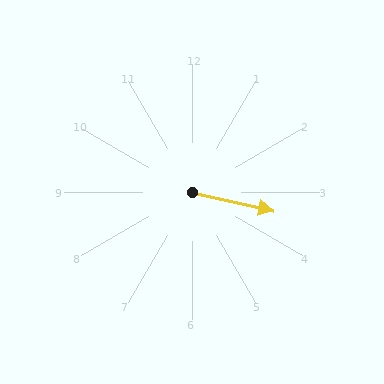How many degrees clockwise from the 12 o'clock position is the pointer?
Approximately 103 degrees.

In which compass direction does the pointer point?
East.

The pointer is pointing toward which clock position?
Roughly 3 o'clock.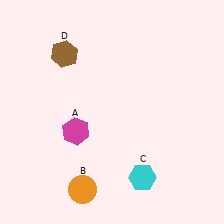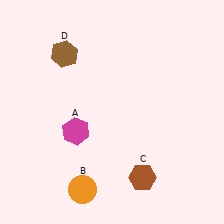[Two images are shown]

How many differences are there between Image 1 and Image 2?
There is 1 difference between the two images.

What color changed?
The hexagon (C) changed from cyan in Image 1 to brown in Image 2.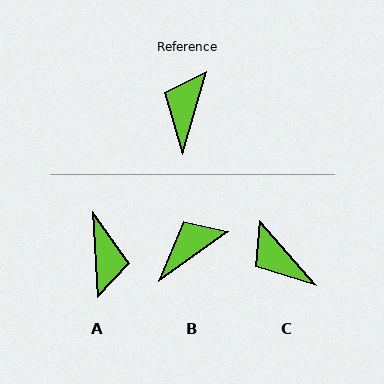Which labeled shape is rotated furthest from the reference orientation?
A, about 161 degrees away.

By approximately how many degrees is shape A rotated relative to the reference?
Approximately 161 degrees clockwise.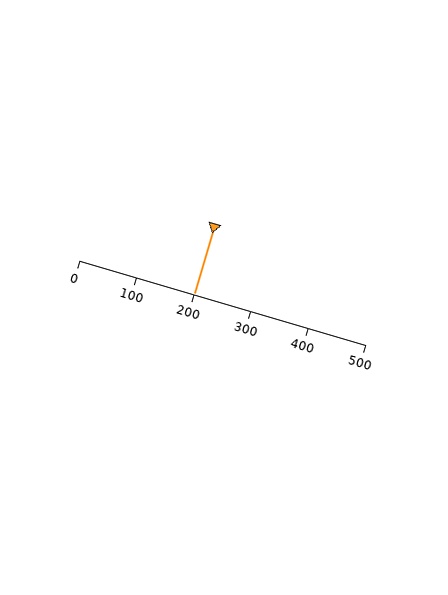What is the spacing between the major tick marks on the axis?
The major ticks are spaced 100 apart.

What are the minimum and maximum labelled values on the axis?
The axis runs from 0 to 500.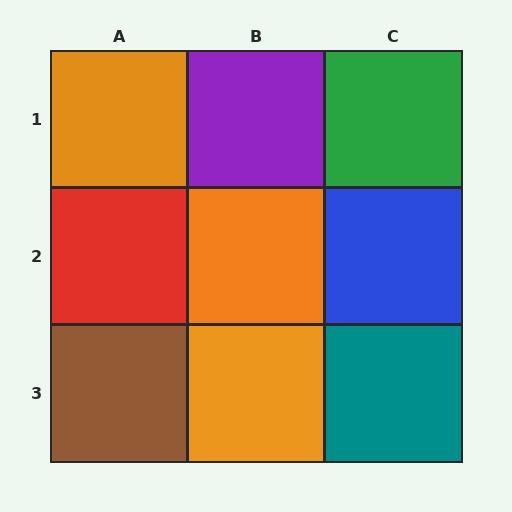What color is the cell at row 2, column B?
Orange.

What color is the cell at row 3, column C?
Teal.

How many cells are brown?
1 cell is brown.